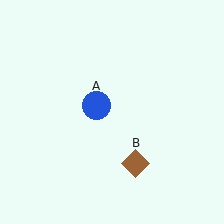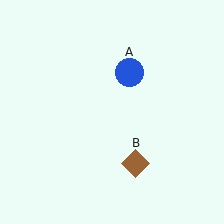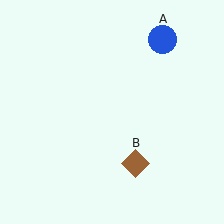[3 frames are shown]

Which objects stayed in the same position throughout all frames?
Brown diamond (object B) remained stationary.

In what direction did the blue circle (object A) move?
The blue circle (object A) moved up and to the right.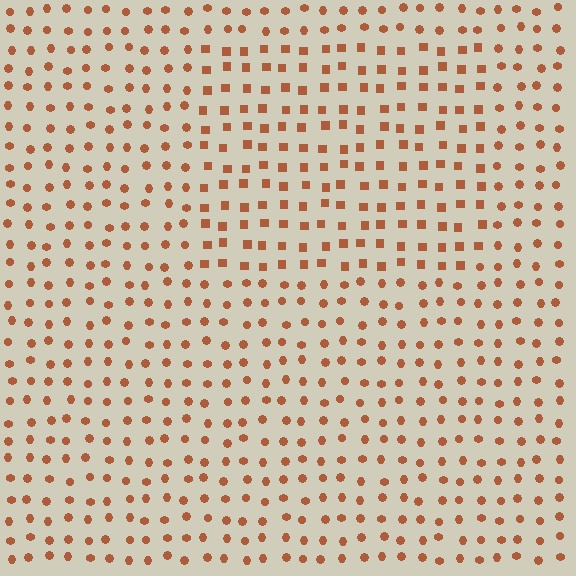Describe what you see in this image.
The image is filled with small brown elements arranged in a uniform grid. A rectangle-shaped region contains squares, while the surrounding area contains circles. The boundary is defined purely by the change in element shape.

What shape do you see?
I see a rectangle.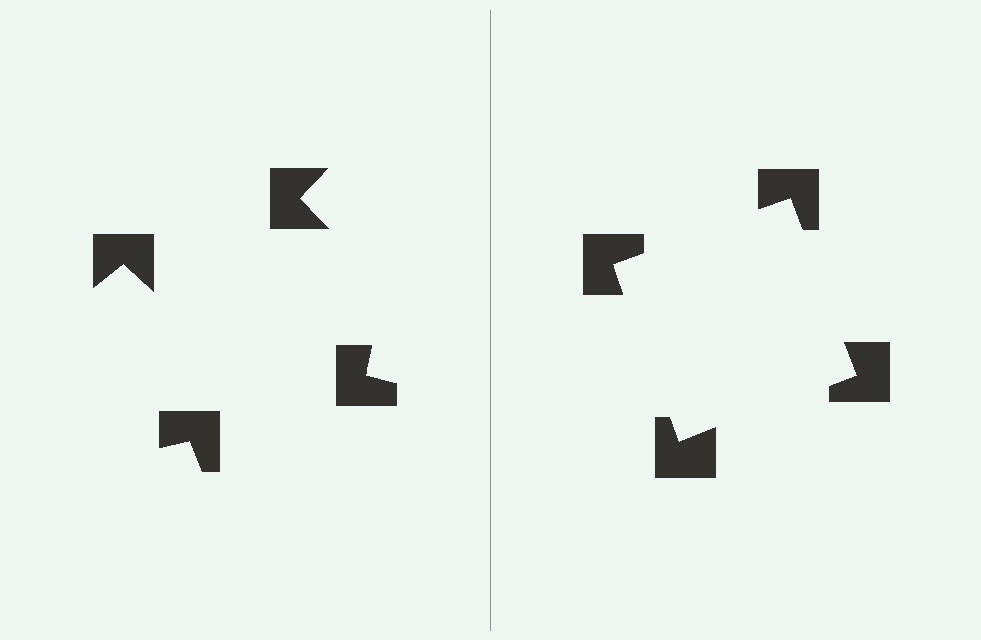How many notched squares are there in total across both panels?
8 — 4 on each side.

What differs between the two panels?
The notched squares are positioned identically on both sides; only the wedge orientations differ. On the right they align to a square; on the left they are misaligned.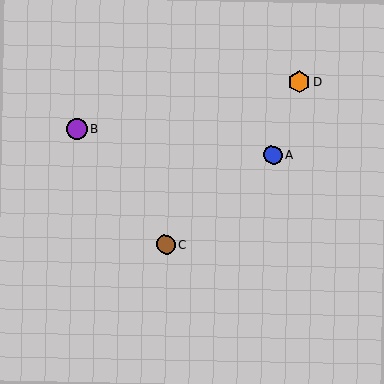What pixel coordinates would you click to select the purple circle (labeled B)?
Click at (77, 128) to select the purple circle B.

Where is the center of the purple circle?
The center of the purple circle is at (77, 128).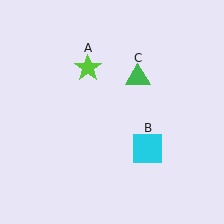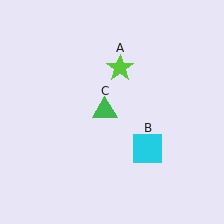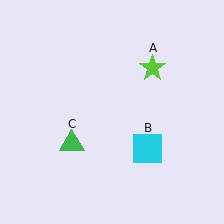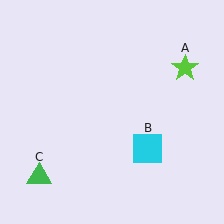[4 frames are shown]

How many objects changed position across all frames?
2 objects changed position: lime star (object A), green triangle (object C).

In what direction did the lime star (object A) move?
The lime star (object A) moved right.